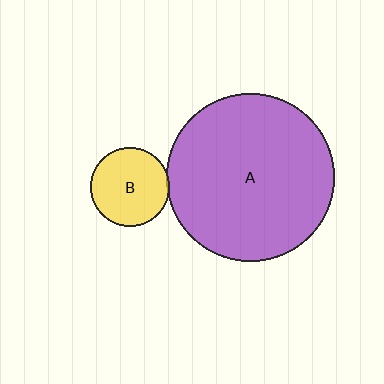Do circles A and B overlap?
Yes.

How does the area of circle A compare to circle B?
Approximately 4.5 times.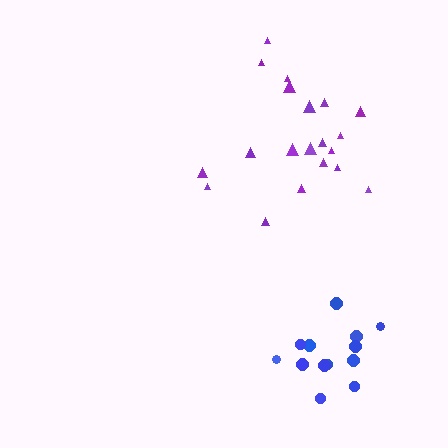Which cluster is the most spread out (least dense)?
Purple.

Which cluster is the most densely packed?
Blue.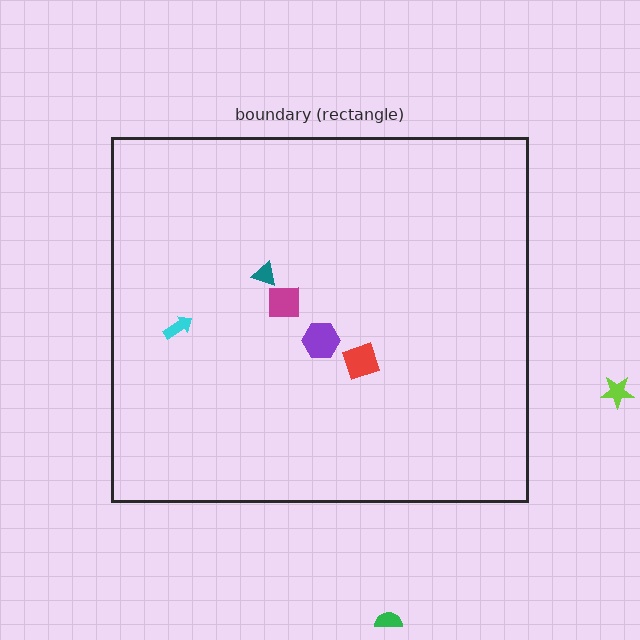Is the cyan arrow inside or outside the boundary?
Inside.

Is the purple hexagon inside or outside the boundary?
Inside.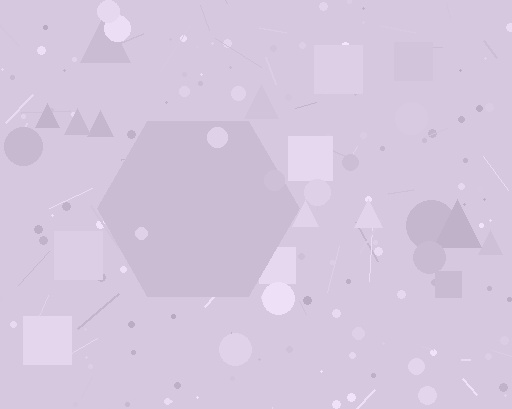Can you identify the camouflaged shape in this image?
The camouflaged shape is a hexagon.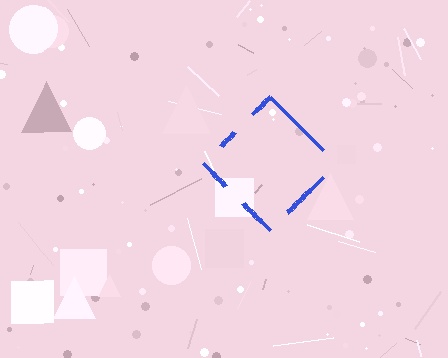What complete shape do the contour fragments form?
The contour fragments form a diamond.